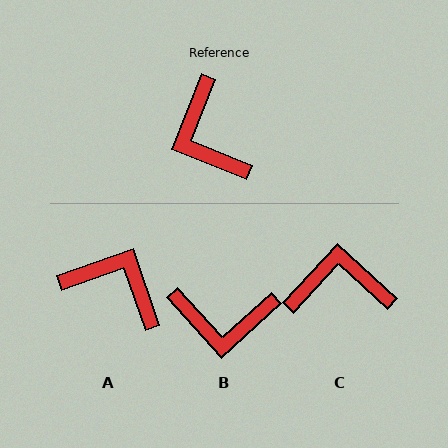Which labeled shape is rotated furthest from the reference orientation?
A, about 139 degrees away.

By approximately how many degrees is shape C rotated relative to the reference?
Approximately 111 degrees clockwise.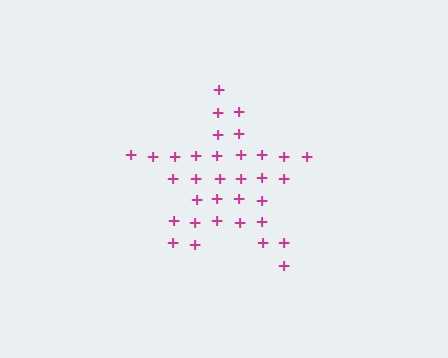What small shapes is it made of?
It is made of small plus signs.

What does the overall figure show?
The overall figure shows a star.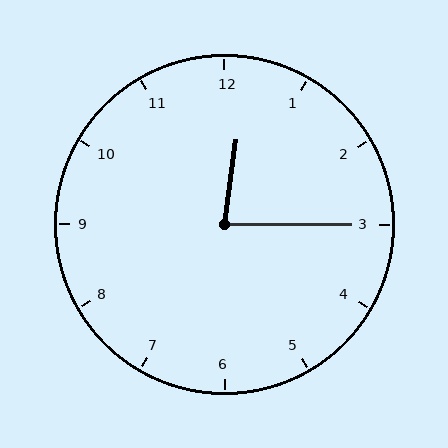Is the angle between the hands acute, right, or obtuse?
It is acute.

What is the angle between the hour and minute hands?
Approximately 82 degrees.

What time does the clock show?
12:15.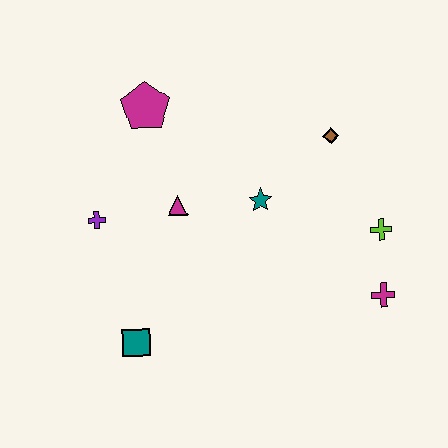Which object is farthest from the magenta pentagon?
The magenta cross is farthest from the magenta pentagon.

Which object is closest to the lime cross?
The magenta cross is closest to the lime cross.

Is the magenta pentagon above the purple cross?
Yes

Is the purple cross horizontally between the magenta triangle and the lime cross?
No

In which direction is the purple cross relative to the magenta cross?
The purple cross is to the left of the magenta cross.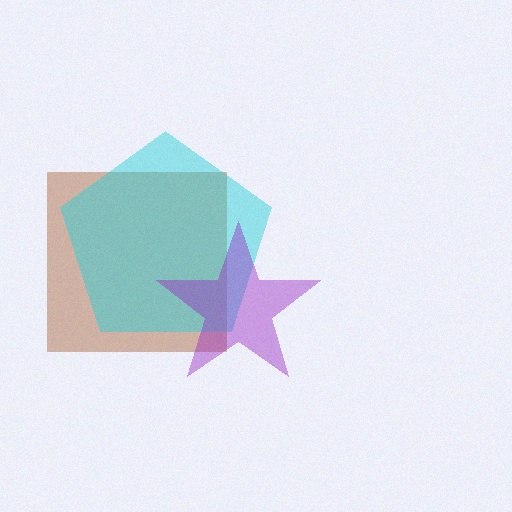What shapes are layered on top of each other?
The layered shapes are: a brown square, a cyan pentagon, a purple star.